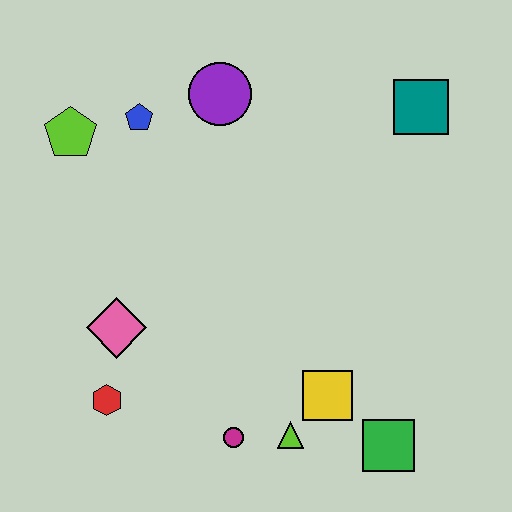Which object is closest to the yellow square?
The lime triangle is closest to the yellow square.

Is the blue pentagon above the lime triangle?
Yes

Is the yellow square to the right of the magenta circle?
Yes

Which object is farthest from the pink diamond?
The teal square is farthest from the pink diamond.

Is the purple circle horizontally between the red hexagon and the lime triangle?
Yes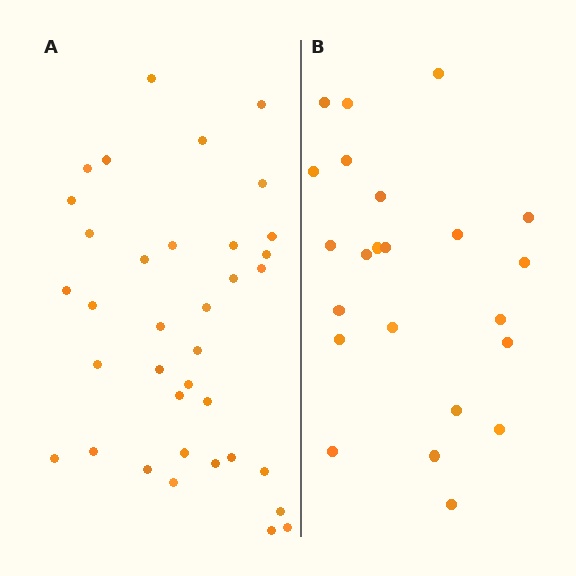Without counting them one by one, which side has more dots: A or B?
Region A (the left region) has more dots.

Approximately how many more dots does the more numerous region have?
Region A has approximately 15 more dots than region B.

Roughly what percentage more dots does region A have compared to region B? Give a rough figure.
About 55% more.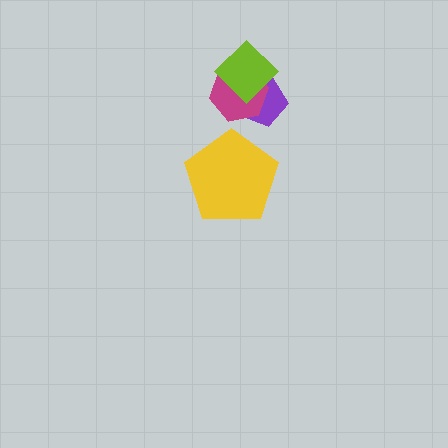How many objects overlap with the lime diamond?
2 objects overlap with the lime diamond.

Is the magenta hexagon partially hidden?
Yes, it is partially covered by another shape.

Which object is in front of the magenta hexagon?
The lime diamond is in front of the magenta hexagon.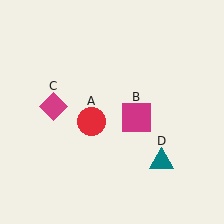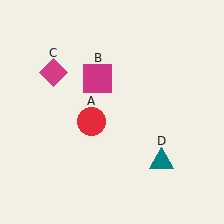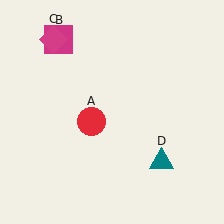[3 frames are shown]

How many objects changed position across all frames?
2 objects changed position: magenta square (object B), magenta diamond (object C).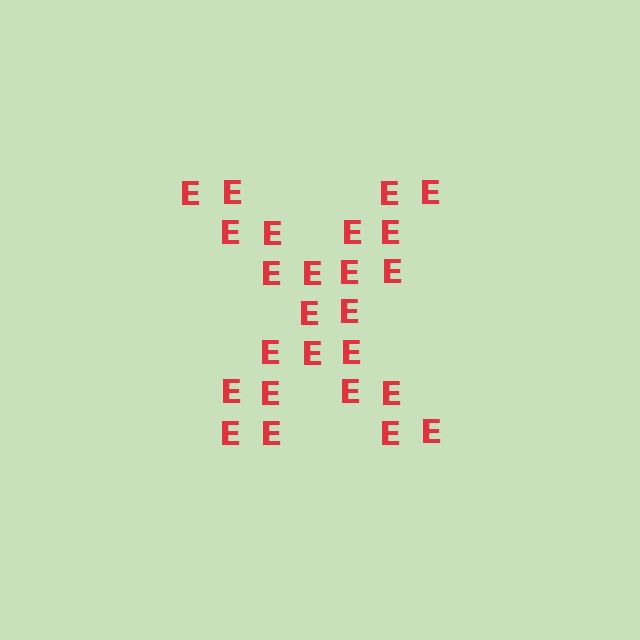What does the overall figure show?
The overall figure shows the letter X.